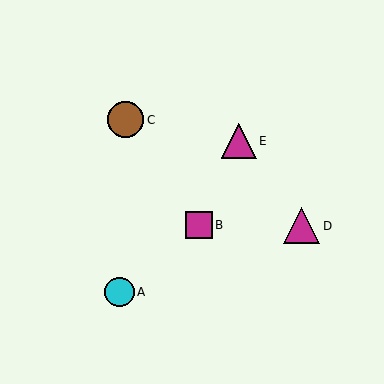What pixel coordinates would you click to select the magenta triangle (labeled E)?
Click at (239, 141) to select the magenta triangle E.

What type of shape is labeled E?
Shape E is a magenta triangle.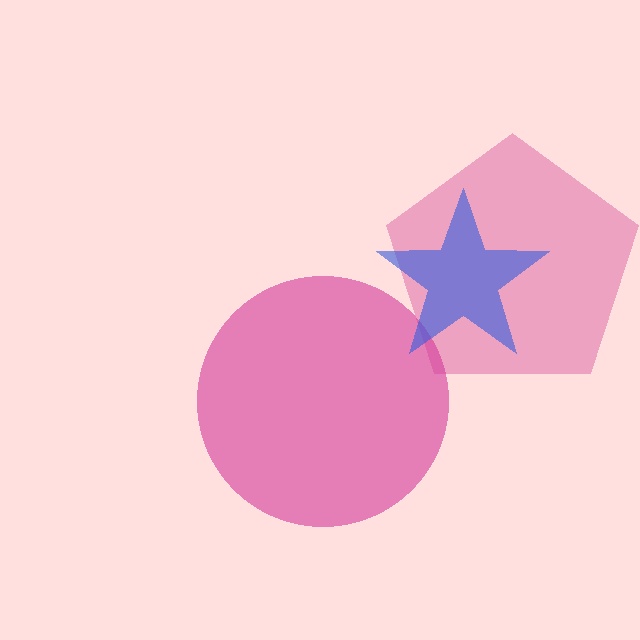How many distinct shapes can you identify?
There are 3 distinct shapes: a pink pentagon, a magenta circle, a blue star.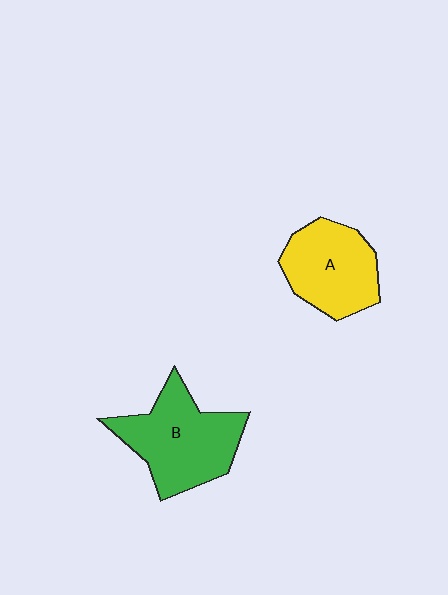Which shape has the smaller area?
Shape A (yellow).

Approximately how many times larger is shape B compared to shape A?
Approximately 1.2 times.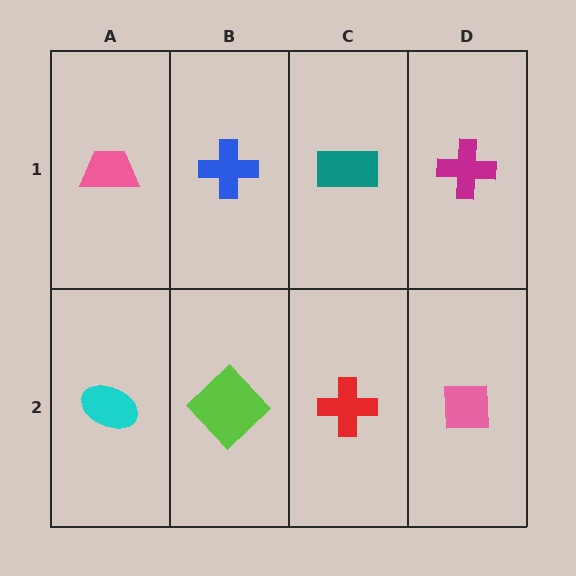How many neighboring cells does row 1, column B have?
3.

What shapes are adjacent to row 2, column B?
A blue cross (row 1, column B), a cyan ellipse (row 2, column A), a red cross (row 2, column C).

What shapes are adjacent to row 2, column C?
A teal rectangle (row 1, column C), a lime diamond (row 2, column B), a pink square (row 2, column D).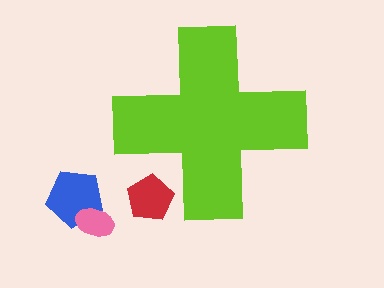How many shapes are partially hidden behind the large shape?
1 shape is partially hidden.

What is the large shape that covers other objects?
A lime cross.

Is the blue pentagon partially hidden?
No, the blue pentagon is fully visible.